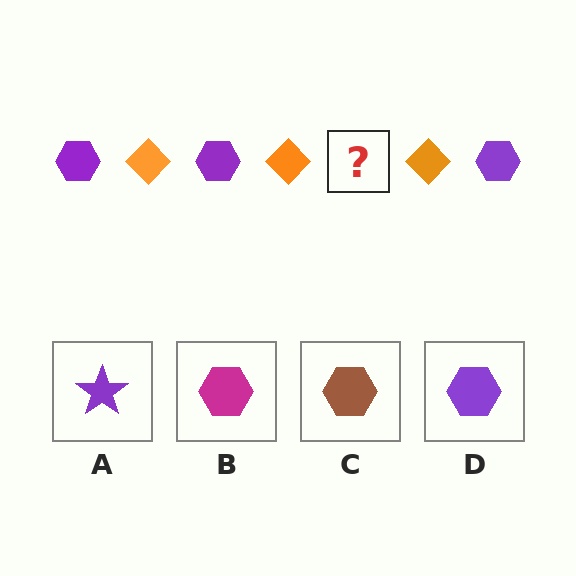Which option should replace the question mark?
Option D.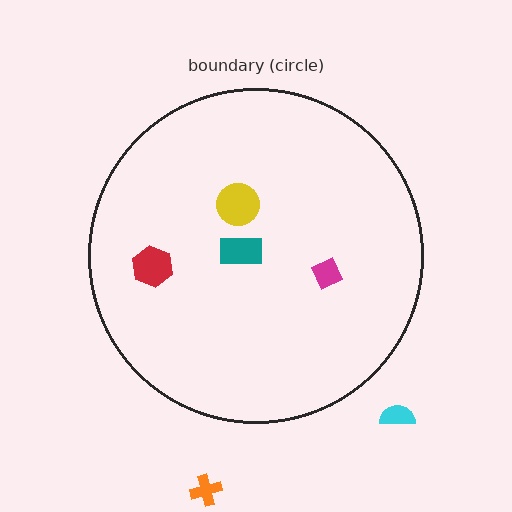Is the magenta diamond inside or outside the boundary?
Inside.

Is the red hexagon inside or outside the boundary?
Inside.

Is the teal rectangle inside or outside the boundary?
Inside.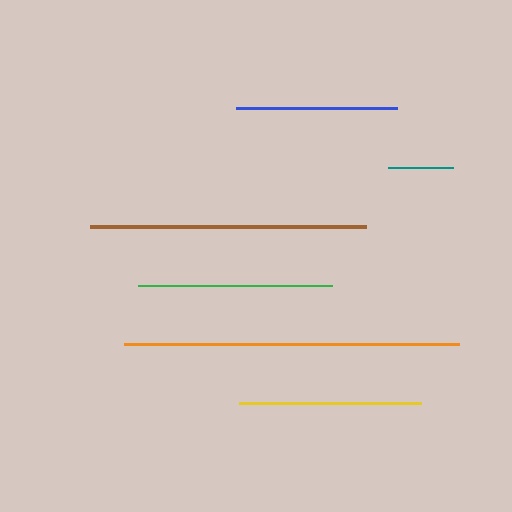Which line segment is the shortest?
The teal line is the shortest at approximately 65 pixels.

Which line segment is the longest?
The orange line is the longest at approximately 335 pixels.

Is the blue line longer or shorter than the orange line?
The orange line is longer than the blue line.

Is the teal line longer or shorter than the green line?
The green line is longer than the teal line.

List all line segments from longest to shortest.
From longest to shortest: orange, brown, green, yellow, blue, teal.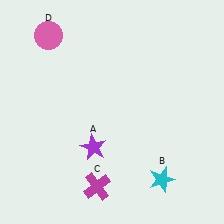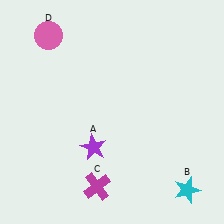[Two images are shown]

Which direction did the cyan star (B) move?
The cyan star (B) moved right.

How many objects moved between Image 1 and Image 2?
1 object moved between the two images.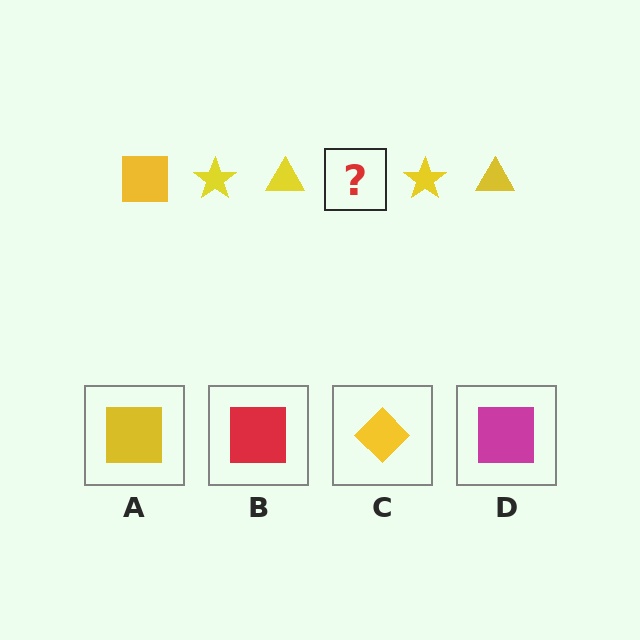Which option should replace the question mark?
Option A.